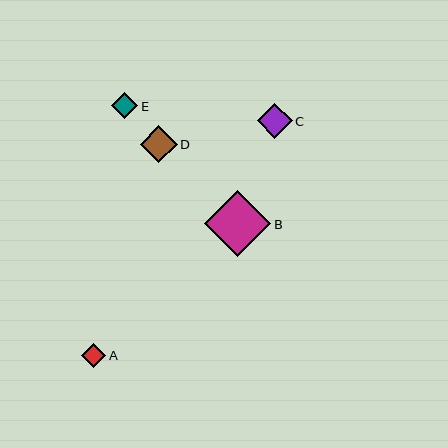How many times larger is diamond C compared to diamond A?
Diamond C is approximately 1.5 times the size of diamond A.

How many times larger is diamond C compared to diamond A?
Diamond C is approximately 1.5 times the size of diamond A.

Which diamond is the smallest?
Diamond A is the smallest with a size of approximately 24 pixels.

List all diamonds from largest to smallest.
From largest to smallest: B, D, C, E, A.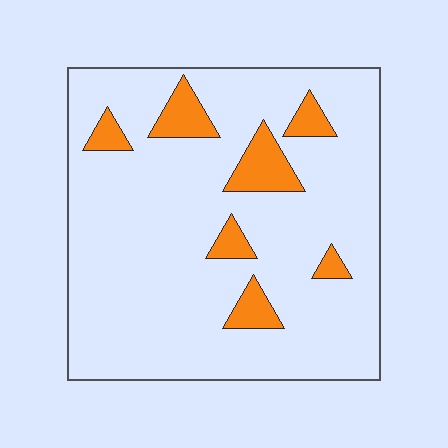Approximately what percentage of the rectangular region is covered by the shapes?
Approximately 10%.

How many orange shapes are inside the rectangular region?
7.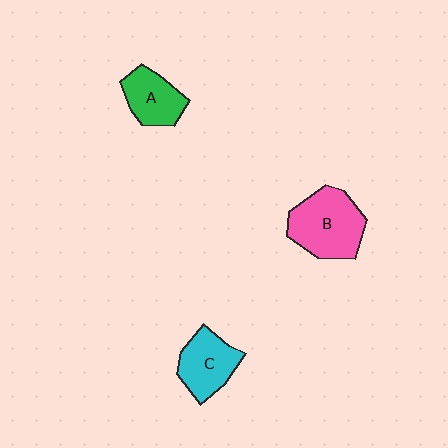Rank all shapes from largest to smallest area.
From largest to smallest: B (pink), C (cyan), A (green).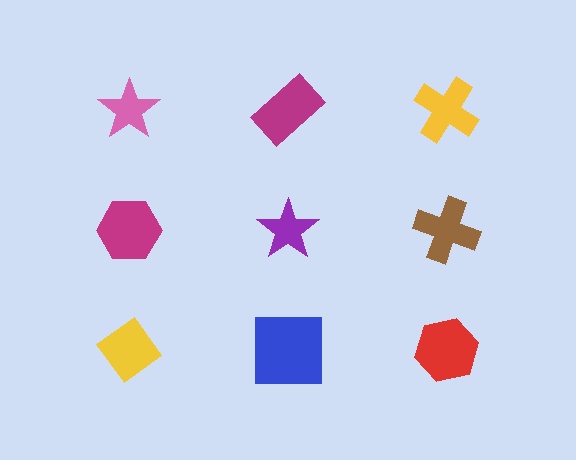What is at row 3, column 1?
A yellow diamond.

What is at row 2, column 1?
A magenta hexagon.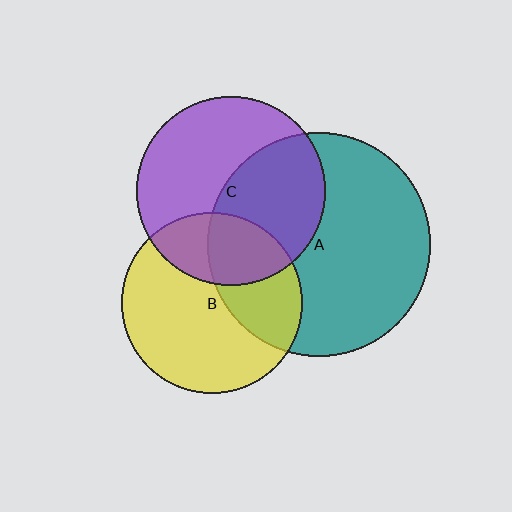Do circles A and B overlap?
Yes.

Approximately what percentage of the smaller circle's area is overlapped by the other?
Approximately 35%.